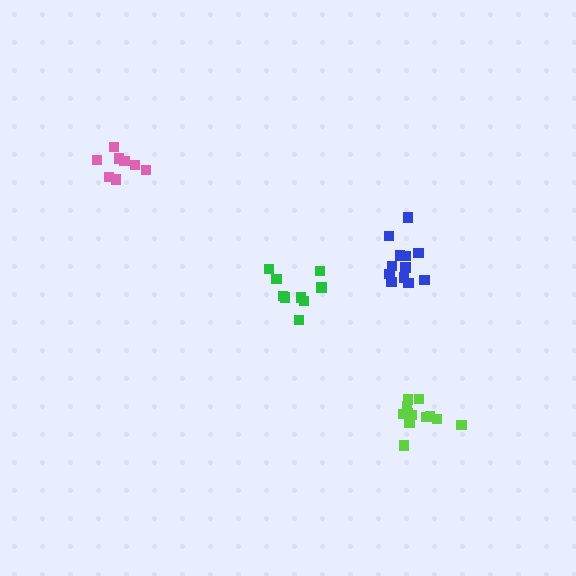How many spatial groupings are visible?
There are 4 spatial groupings.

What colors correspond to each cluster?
The clusters are colored: blue, green, pink, lime.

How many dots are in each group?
Group 1: 12 dots, Group 2: 9 dots, Group 3: 8 dots, Group 4: 12 dots (41 total).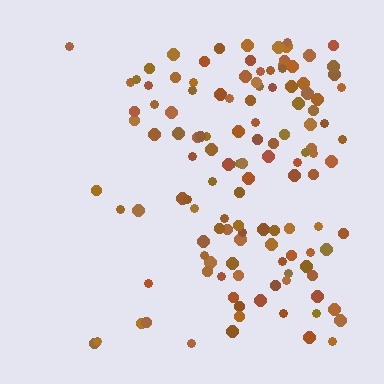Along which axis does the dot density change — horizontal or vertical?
Horizontal.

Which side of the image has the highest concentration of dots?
The right.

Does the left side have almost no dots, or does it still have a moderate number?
Still a moderate number, just noticeably fewer than the right.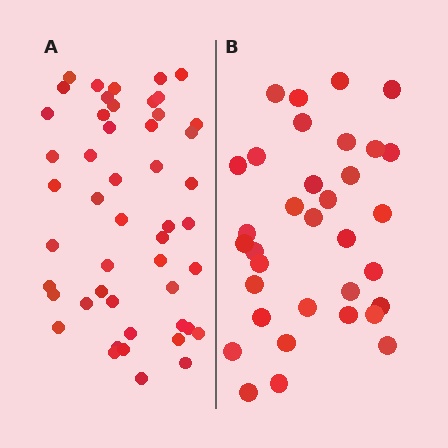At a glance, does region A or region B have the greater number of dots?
Region A (the left region) has more dots.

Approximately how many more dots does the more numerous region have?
Region A has approximately 15 more dots than region B.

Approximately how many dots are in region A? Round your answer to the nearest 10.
About 50 dots. (The exact count is 49, which rounds to 50.)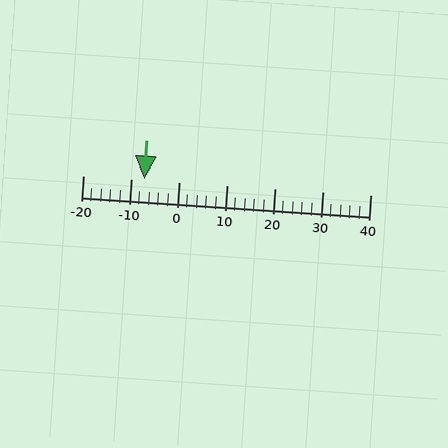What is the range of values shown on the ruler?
The ruler shows values from -20 to 40.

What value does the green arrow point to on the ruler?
The green arrow points to approximately -7.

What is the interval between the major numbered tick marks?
The major tick marks are spaced 10 units apart.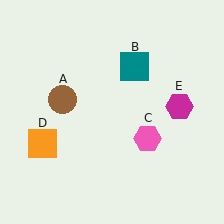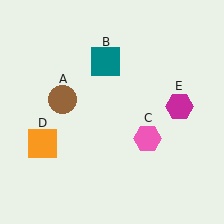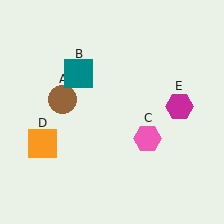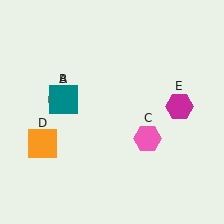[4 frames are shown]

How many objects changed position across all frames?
1 object changed position: teal square (object B).